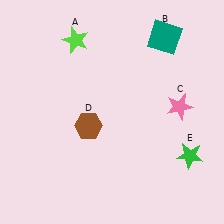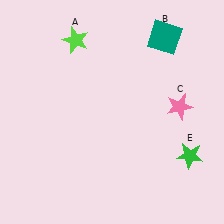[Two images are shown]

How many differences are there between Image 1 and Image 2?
There is 1 difference between the two images.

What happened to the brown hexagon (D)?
The brown hexagon (D) was removed in Image 2. It was in the bottom-left area of Image 1.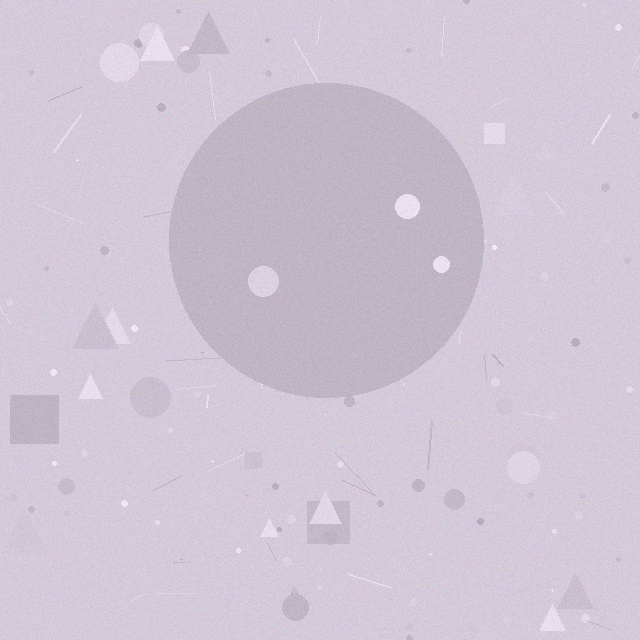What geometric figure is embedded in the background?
A circle is embedded in the background.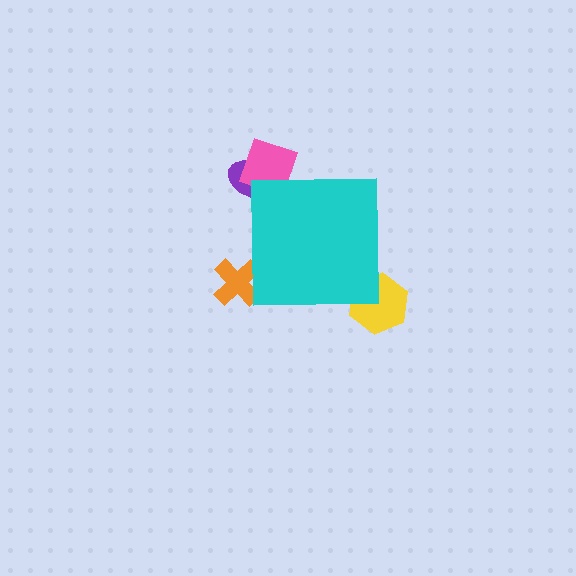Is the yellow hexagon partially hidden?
Yes, the yellow hexagon is partially hidden behind the cyan square.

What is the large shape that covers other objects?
A cyan square.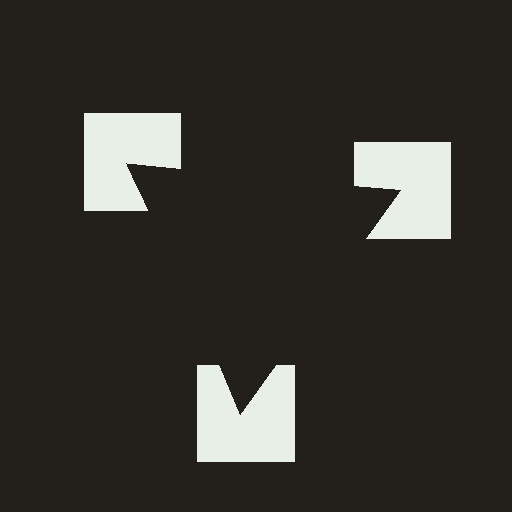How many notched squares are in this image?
There are 3 — one at each vertex of the illusory triangle.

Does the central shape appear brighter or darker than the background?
It typically appears slightly darker than the background, even though no actual brightness change is drawn.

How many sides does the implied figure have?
3 sides.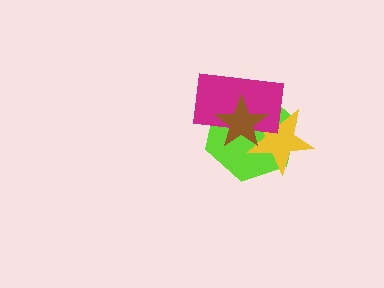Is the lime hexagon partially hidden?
Yes, it is partially covered by another shape.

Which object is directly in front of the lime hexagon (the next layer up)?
The yellow star is directly in front of the lime hexagon.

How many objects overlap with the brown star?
3 objects overlap with the brown star.